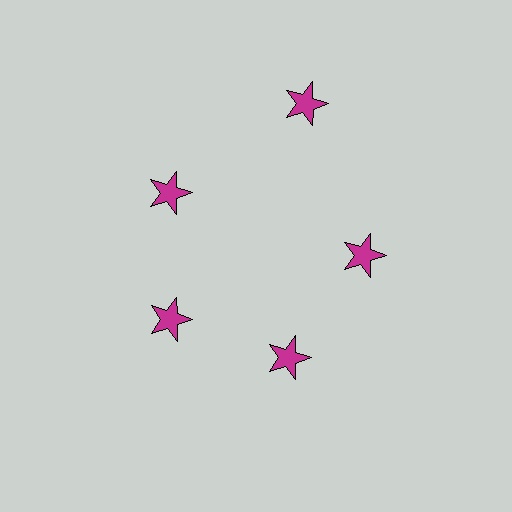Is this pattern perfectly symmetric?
No. The 5 magenta stars are arranged in a ring, but one element near the 1 o'clock position is pushed outward from the center, breaking the 5-fold rotational symmetry.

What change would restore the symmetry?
The symmetry would be restored by moving it inward, back onto the ring so that all 5 stars sit at equal angles and equal distance from the center.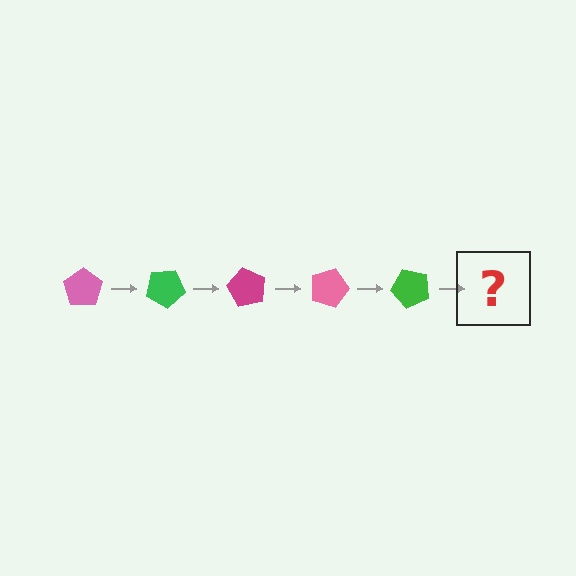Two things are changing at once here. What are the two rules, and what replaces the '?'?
The two rules are that it rotates 30 degrees each step and the color cycles through pink, green, and magenta. The '?' should be a magenta pentagon, rotated 150 degrees from the start.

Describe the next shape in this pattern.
It should be a magenta pentagon, rotated 150 degrees from the start.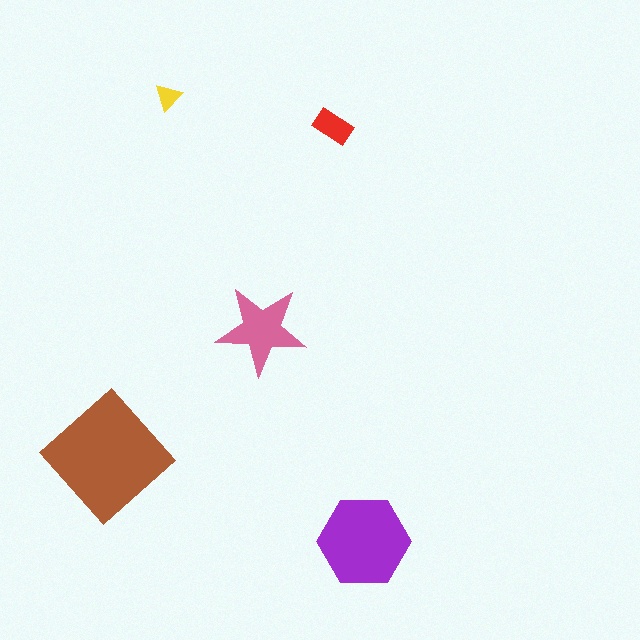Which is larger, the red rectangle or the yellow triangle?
The red rectangle.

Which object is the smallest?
The yellow triangle.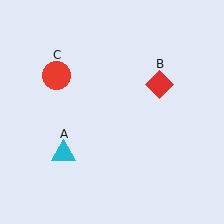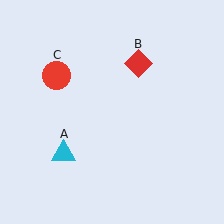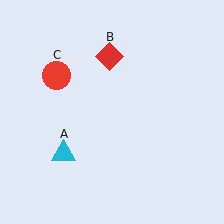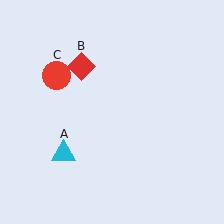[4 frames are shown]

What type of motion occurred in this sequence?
The red diamond (object B) rotated counterclockwise around the center of the scene.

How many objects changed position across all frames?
1 object changed position: red diamond (object B).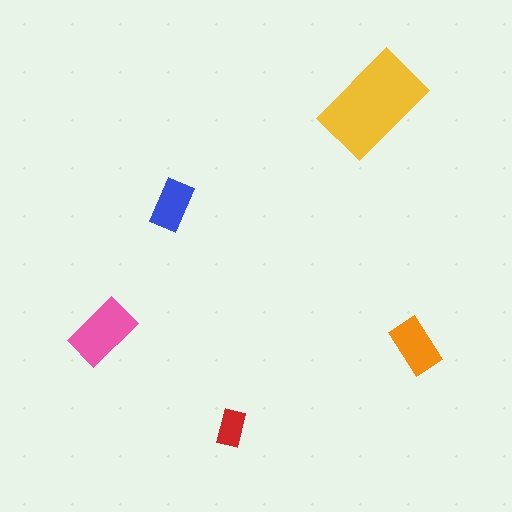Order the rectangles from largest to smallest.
the yellow one, the pink one, the orange one, the blue one, the red one.